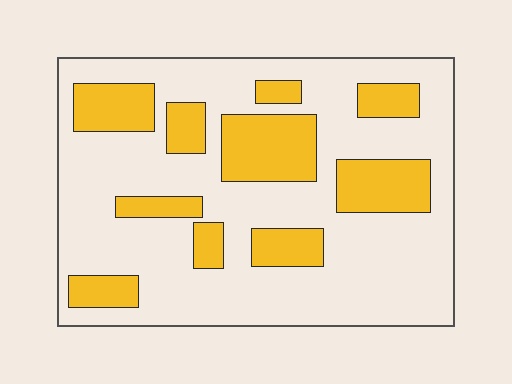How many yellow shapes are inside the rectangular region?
10.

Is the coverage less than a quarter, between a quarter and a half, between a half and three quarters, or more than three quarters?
Between a quarter and a half.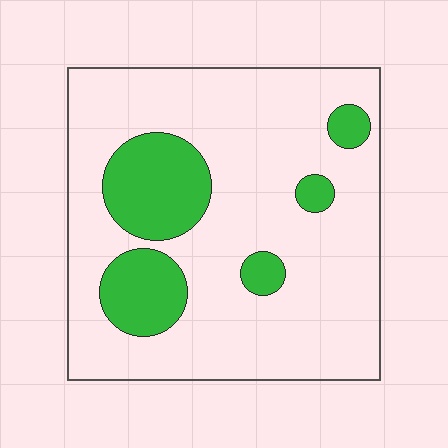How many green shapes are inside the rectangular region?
5.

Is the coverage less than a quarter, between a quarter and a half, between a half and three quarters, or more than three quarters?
Less than a quarter.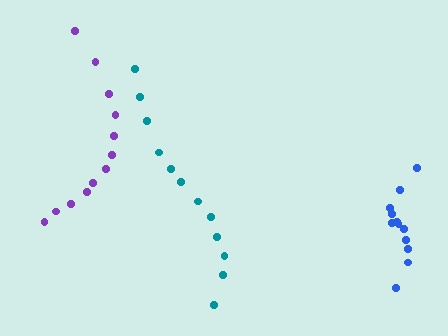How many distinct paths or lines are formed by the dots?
There are 3 distinct paths.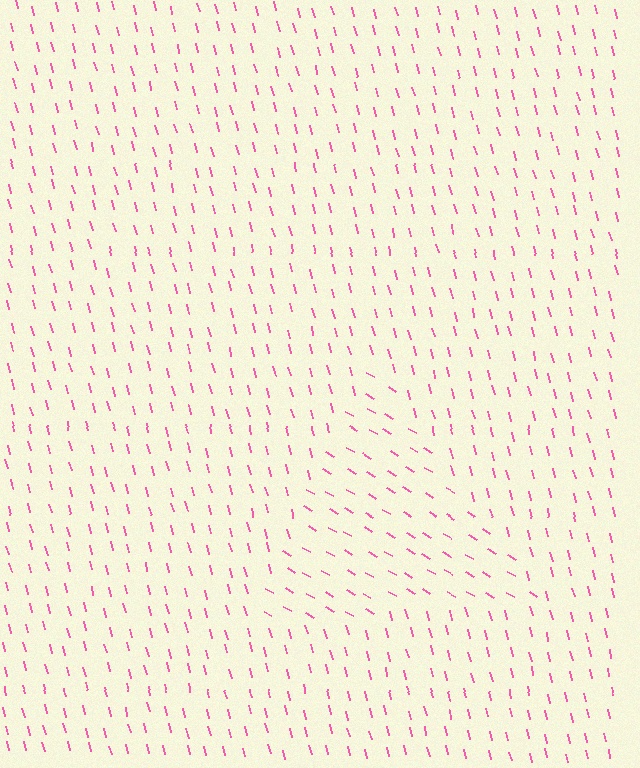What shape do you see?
I see a triangle.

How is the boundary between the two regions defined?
The boundary is defined purely by a change in line orientation (approximately 45 degrees difference). All lines are the same color and thickness.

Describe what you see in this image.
The image is filled with small pink line segments. A triangle region in the image has lines oriented differently from the surrounding lines, creating a visible texture boundary.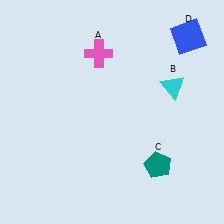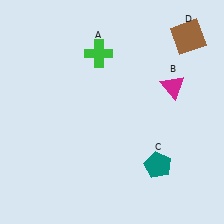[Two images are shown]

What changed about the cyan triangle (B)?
In Image 1, B is cyan. In Image 2, it changed to magenta.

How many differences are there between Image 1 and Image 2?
There are 3 differences between the two images.